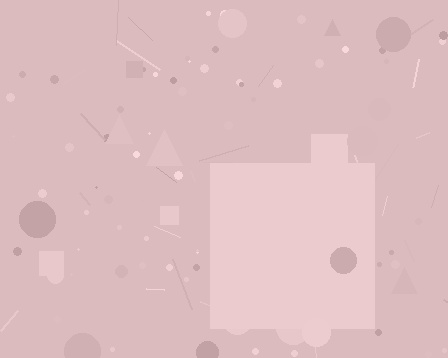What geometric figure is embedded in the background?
A square is embedded in the background.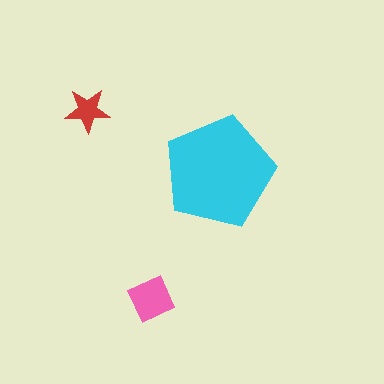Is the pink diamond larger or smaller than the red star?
Larger.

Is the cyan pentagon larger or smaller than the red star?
Larger.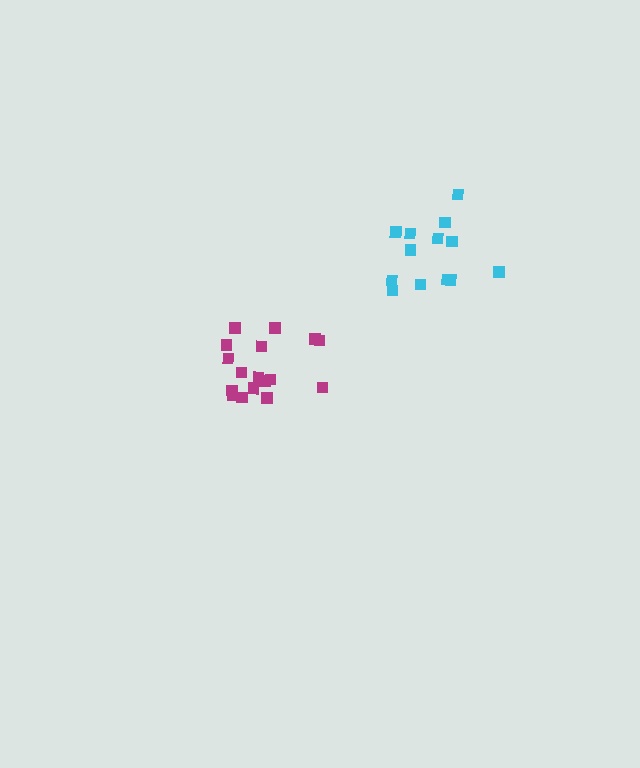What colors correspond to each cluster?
The clusters are colored: magenta, cyan.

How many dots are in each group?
Group 1: 17 dots, Group 2: 13 dots (30 total).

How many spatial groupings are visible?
There are 2 spatial groupings.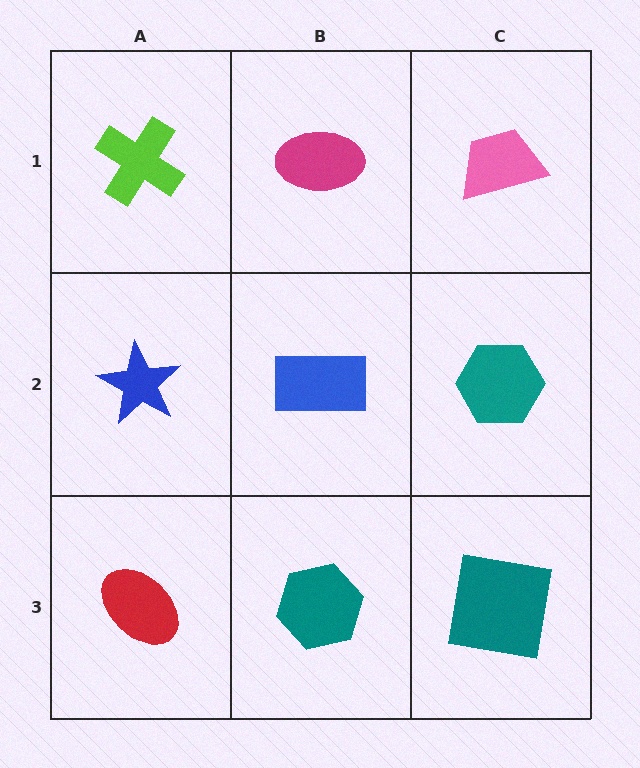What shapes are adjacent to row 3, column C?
A teal hexagon (row 2, column C), a teal hexagon (row 3, column B).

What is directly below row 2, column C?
A teal square.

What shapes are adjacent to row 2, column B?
A magenta ellipse (row 1, column B), a teal hexagon (row 3, column B), a blue star (row 2, column A), a teal hexagon (row 2, column C).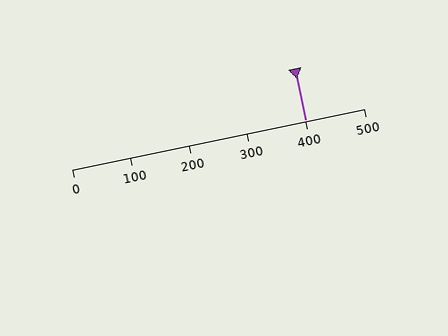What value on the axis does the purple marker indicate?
The marker indicates approximately 400.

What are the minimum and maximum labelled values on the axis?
The axis runs from 0 to 500.